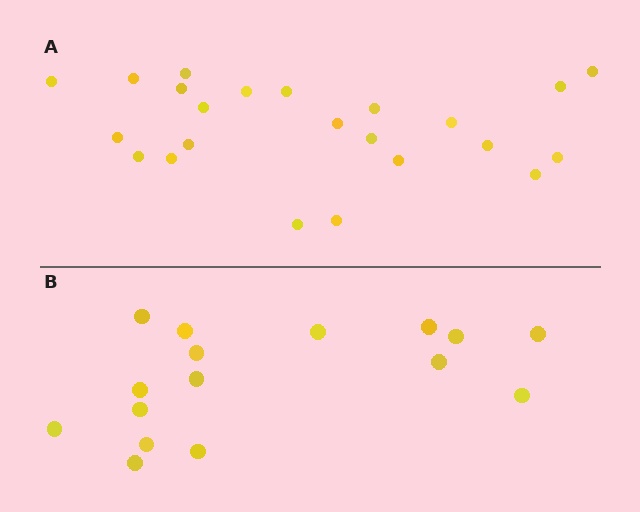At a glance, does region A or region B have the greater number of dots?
Region A (the top region) has more dots.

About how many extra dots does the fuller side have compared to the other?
Region A has roughly 8 or so more dots than region B.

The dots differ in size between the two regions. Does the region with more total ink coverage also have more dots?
No. Region B has more total ink coverage because its dots are larger, but region A actually contains more individual dots. Total area can be misleading — the number of items is what matters here.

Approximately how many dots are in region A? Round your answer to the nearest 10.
About 20 dots. (The exact count is 23, which rounds to 20.)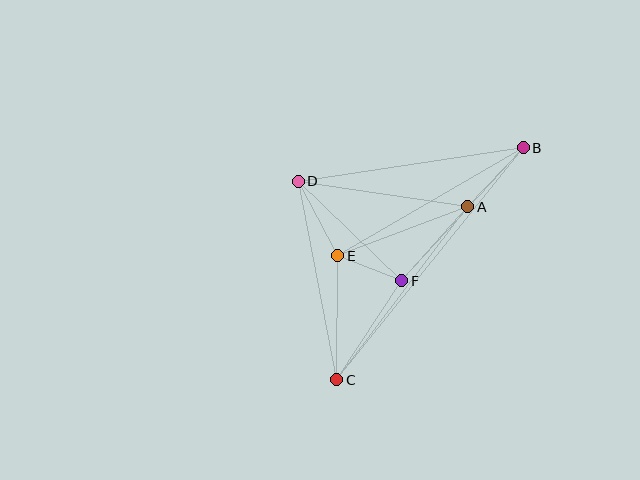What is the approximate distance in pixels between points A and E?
The distance between A and E is approximately 138 pixels.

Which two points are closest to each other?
Points E and F are closest to each other.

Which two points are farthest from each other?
Points B and C are farthest from each other.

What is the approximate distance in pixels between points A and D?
The distance between A and D is approximately 171 pixels.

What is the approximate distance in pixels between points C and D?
The distance between C and D is approximately 202 pixels.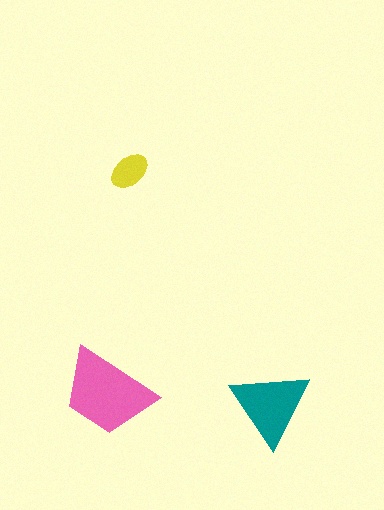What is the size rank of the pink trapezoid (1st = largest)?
1st.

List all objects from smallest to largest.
The yellow ellipse, the teal triangle, the pink trapezoid.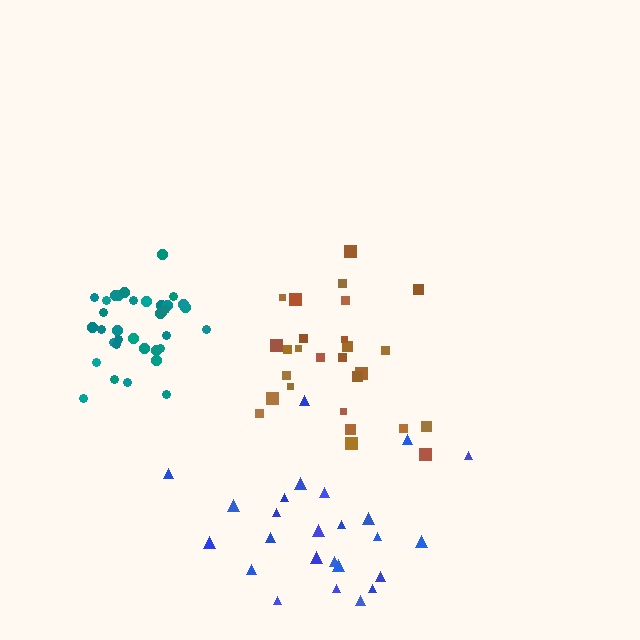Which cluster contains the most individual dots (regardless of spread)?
Teal (35).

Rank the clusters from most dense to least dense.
teal, brown, blue.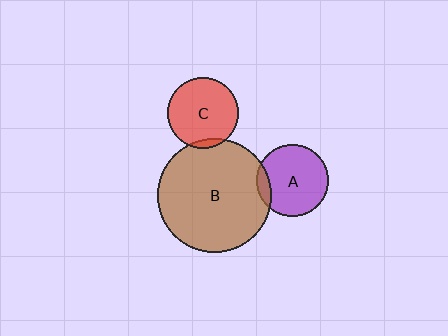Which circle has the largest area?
Circle B (brown).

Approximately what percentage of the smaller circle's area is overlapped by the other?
Approximately 5%.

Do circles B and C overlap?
Yes.